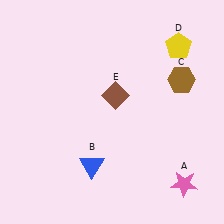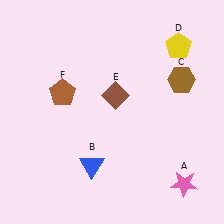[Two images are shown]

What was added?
A brown pentagon (F) was added in Image 2.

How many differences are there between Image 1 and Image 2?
There is 1 difference between the two images.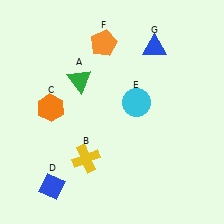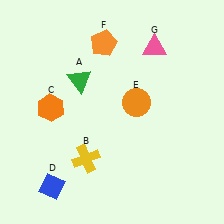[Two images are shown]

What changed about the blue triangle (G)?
In Image 1, G is blue. In Image 2, it changed to pink.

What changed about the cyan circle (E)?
In Image 1, E is cyan. In Image 2, it changed to orange.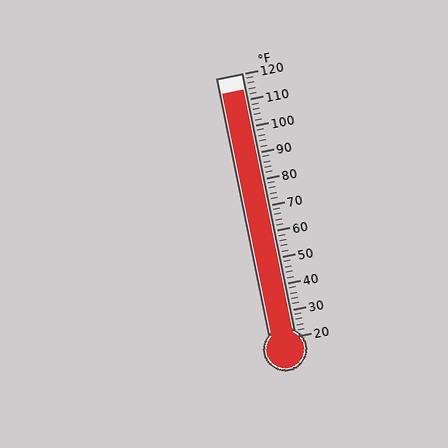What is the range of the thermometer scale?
The thermometer scale ranges from 20°F to 120°F.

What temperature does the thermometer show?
The thermometer shows approximately 114°F.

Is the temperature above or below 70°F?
The temperature is above 70°F.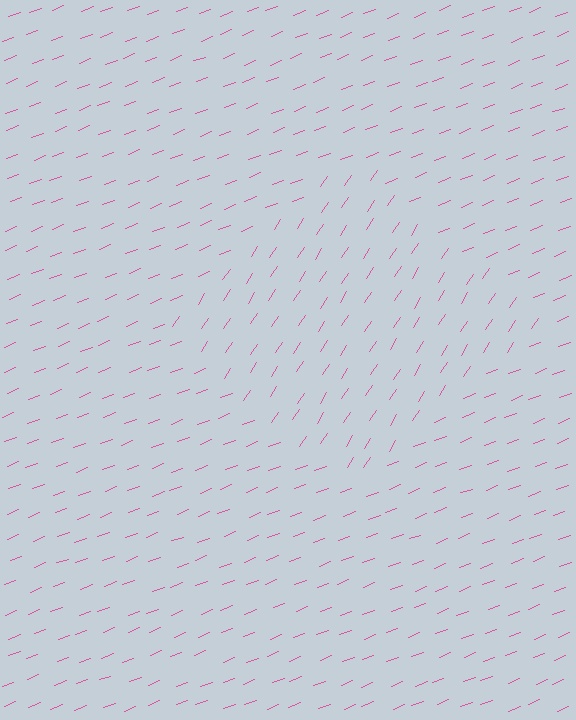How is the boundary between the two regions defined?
The boundary is defined purely by a change in line orientation (approximately 36 degrees difference). All lines are the same color and thickness.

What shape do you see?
I see a diamond.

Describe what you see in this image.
The image is filled with small pink line segments. A diamond region in the image has lines oriented differently from the surrounding lines, creating a visible texture boundary.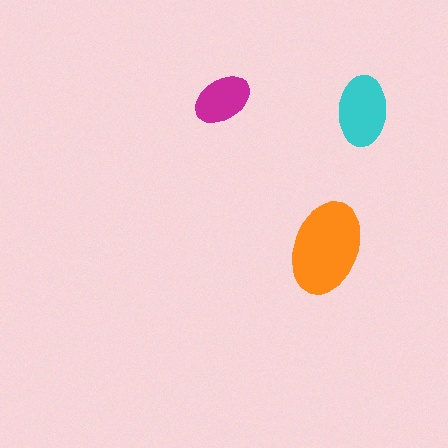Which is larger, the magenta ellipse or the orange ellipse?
The orange one.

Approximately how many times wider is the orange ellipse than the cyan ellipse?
About 1.5 times wider.